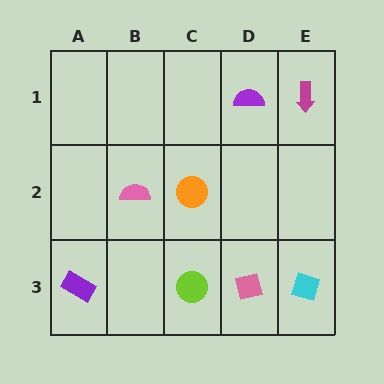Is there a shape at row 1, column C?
No, that cell is empty.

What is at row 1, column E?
A magenta arrow.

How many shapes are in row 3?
4 shapes.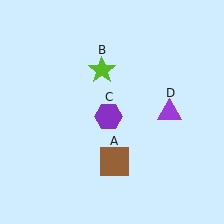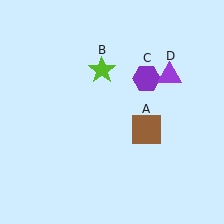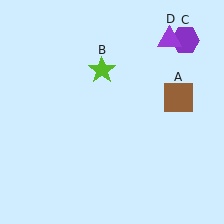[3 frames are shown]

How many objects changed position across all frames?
3 objects changed position: brown square (object A), purple hexagon (object C), purple triangle (object D).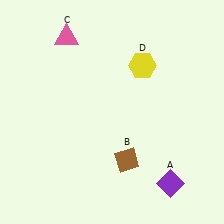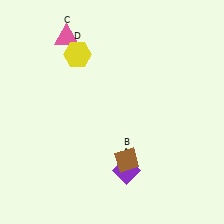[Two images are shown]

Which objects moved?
The objects that moved are: the purple diamond (A), the yellow hexagon (D).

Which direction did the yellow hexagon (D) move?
The yellow hexagon (D) moved left.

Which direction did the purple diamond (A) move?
The purple diamond (A) moved left.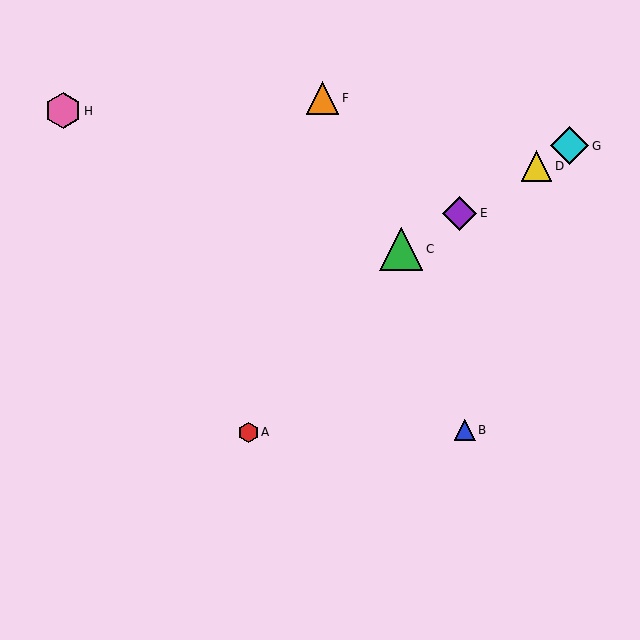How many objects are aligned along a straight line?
4 objects (C, D, E, G) are aligned along a straight line.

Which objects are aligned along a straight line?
Objects C, D, E, G are aligned along a straight line.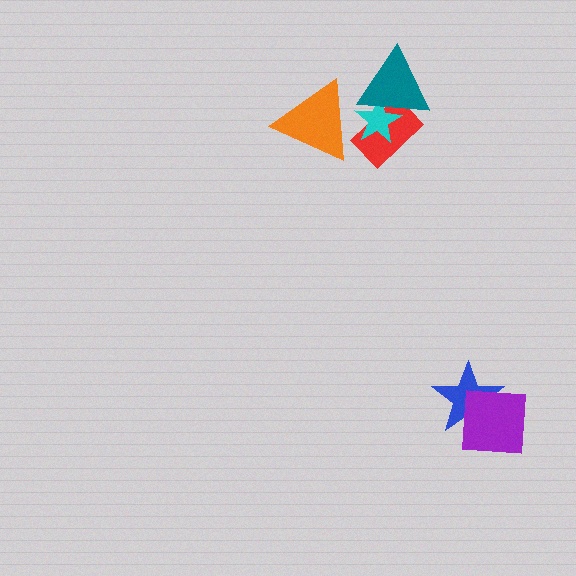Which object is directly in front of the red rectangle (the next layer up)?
The cyan star is directly in front of the red rectangle.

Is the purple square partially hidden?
No, no other shape covers it.